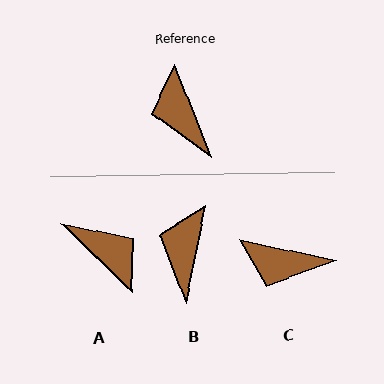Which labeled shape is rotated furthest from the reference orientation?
A, about 155 degrees away.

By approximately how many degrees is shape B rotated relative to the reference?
Approximately 32 degrees clockwise.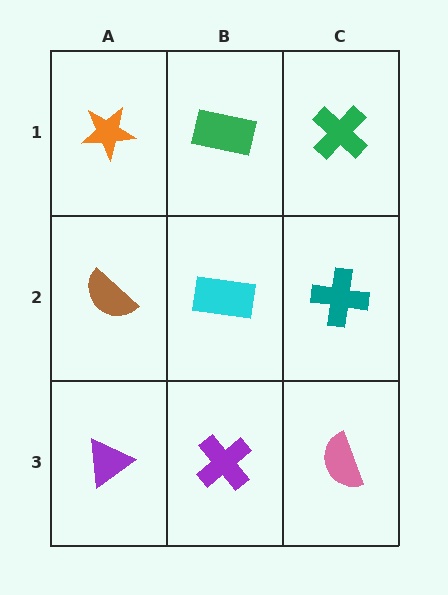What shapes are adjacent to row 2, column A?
An orange star (row 1, column A), a purple triangle (row 3, column A), a cyan rectangle (row 2, column B).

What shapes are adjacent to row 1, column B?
A cyan rectangle (row 2, column B), an orange star (row 1, column A), a green cross (row 1, column C).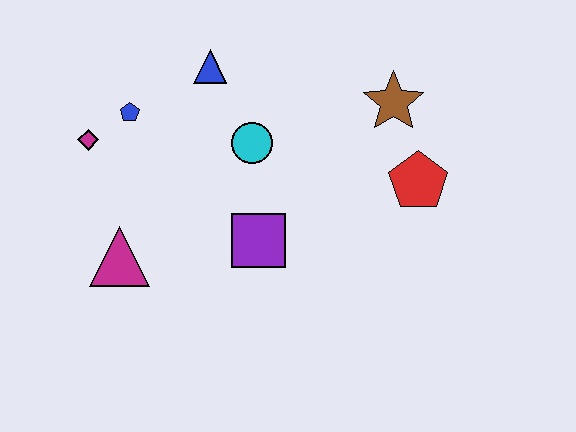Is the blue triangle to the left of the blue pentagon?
No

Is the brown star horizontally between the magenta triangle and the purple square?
No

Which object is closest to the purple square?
The cyan circle is closest to the purple square.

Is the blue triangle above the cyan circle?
Yes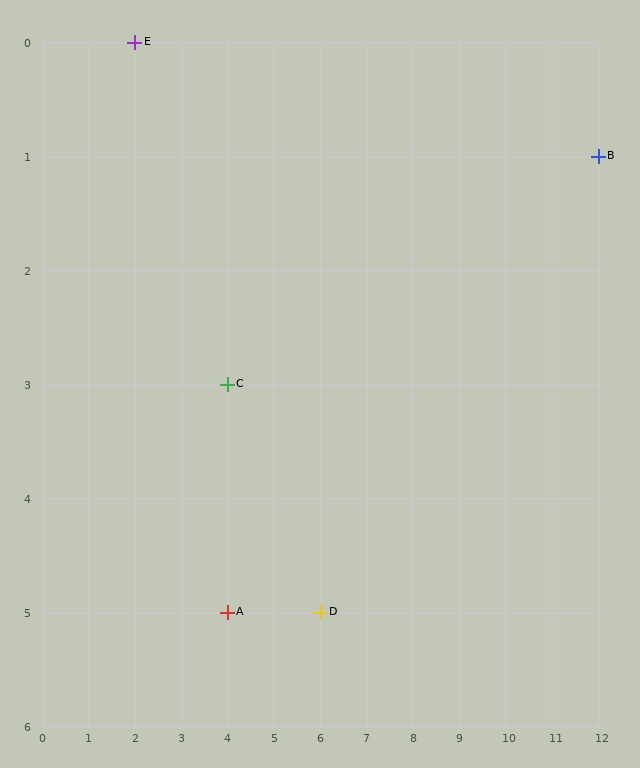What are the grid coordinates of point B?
Point B is at grid coordinates (12, 1).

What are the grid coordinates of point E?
Point E is at grid coordinates (2, 0).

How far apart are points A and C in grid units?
Points A and C are 2 rows apart.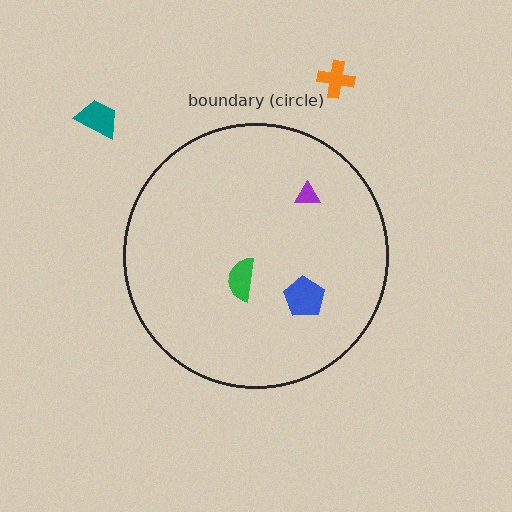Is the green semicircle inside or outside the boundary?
Inside.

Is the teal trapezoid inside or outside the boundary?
Outside.